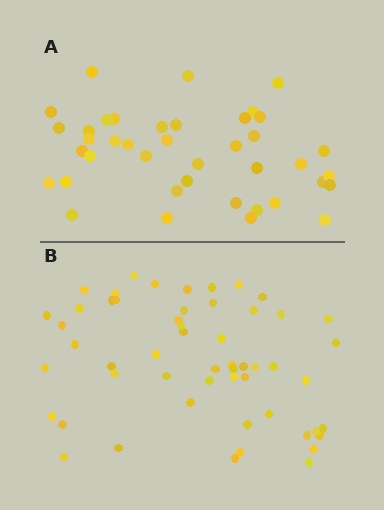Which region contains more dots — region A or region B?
Region B (the bottom region) has more dots.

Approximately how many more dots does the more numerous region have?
Region B has approximately 15 more dots than region A.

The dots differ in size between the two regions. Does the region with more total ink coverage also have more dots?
No. Region A has more total ink coverage because its dots are larger, but region B actually contains more individual dots. Total area can be misleading — the number of items is what matters here.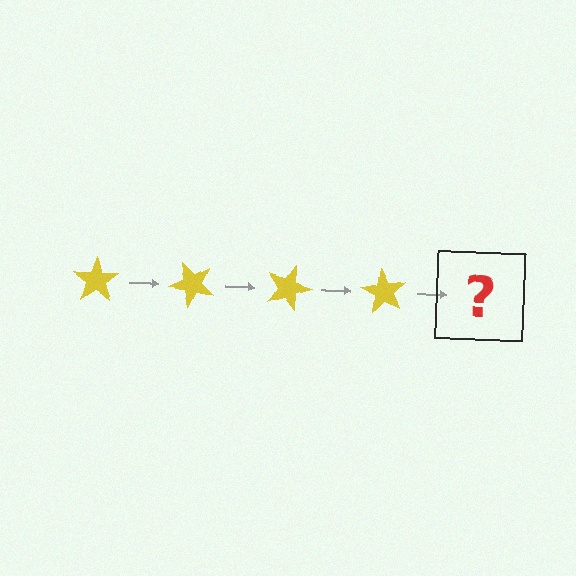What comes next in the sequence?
The next element should be a yellow star rotated 180 degrees.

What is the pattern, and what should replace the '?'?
The pattern is that the star rotates 45 degrees each step. The '?' should be a yellow star rotated 180 degrees.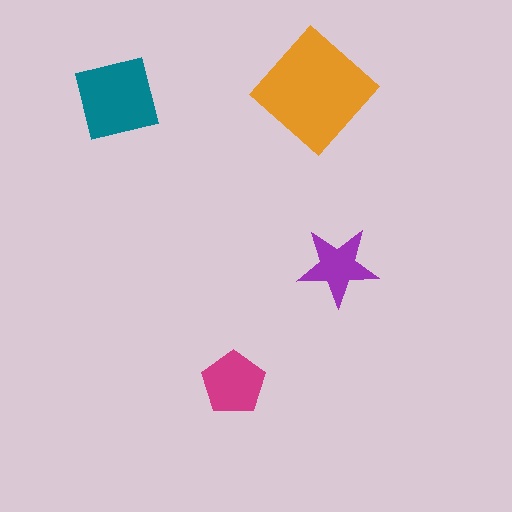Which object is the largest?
The orange diamond.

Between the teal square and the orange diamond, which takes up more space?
The orange diamond.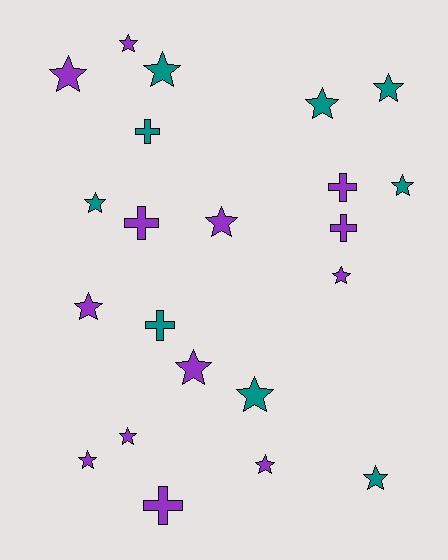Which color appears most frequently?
Purple, with 13 objects.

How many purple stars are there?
There are 9 purple stars.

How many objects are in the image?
There are 22 objects.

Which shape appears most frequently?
Star, with 16 objects.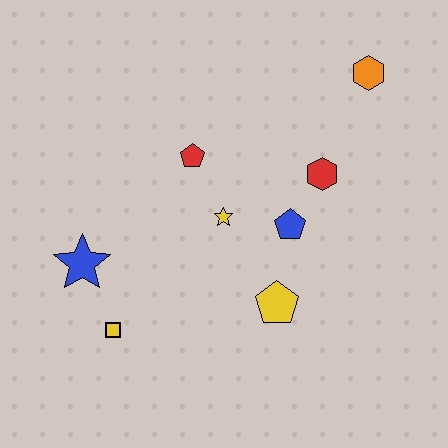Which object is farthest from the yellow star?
The orange hexagon is farthest from the yellow star.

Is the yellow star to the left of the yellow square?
No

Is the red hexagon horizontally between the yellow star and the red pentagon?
No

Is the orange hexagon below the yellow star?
No